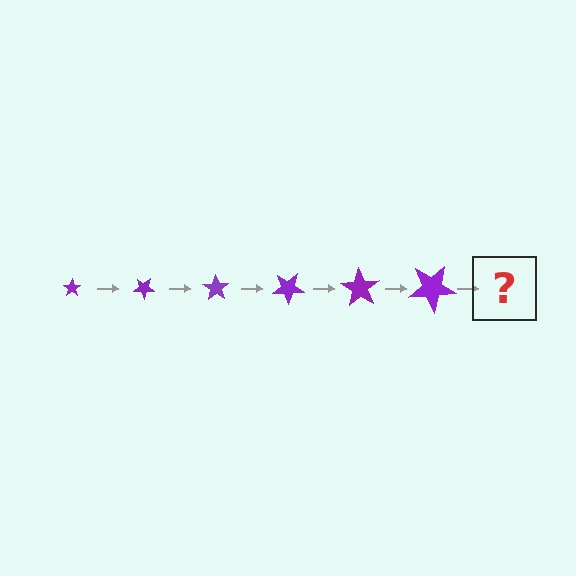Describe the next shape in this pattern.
It should be a star, larger than the previous one and rotated 210 degrees from the start.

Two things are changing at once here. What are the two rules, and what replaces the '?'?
The two rules are that the star grows larger each step and it rotates 35 degrees each step. The '?' should be a star, larger than the previous one and rotated 210 degrees from the start.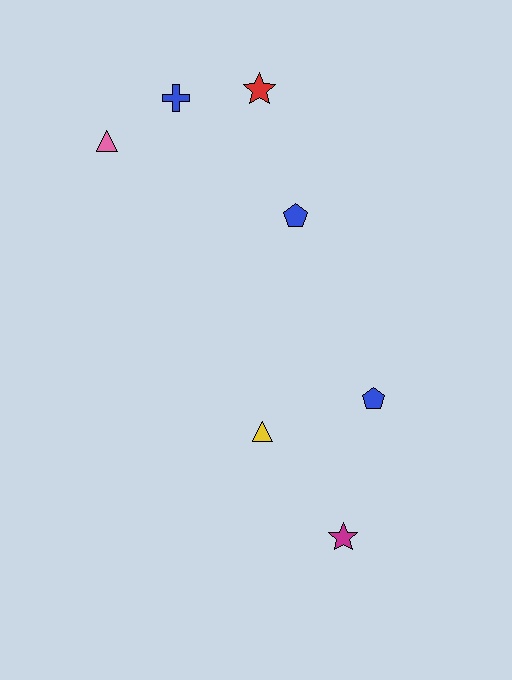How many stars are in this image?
There are 2 stars.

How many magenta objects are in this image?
There is 1 magenta object.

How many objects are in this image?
There are 7 objects.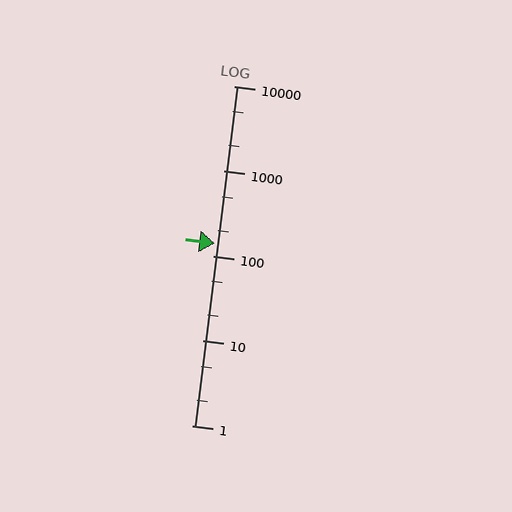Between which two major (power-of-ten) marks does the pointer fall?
The pointer is between 100 and 1000.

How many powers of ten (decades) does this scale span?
The scale spans 4 decades, from 1 to 10000.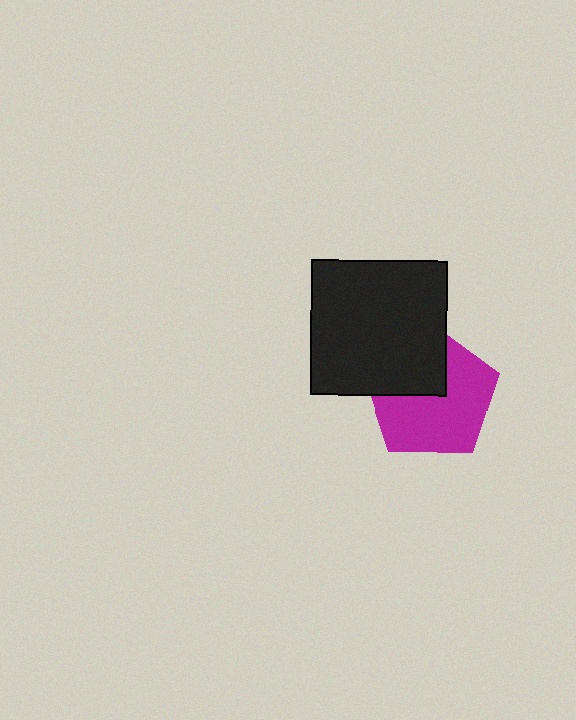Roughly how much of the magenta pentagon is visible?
About half of it is visible (roughly 65%).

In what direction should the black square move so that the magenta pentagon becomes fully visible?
The black square should move toward the upper-left. That is the shortest direction to clear the overlap and leave the magenta pentagon fully visible.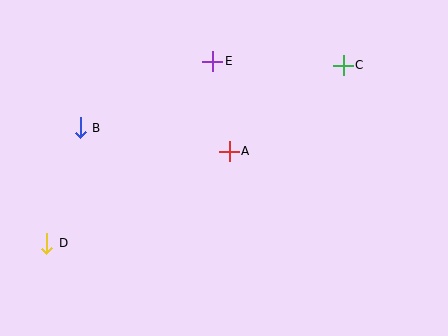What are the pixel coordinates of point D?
Point D is at (47, 243).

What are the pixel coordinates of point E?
Point E is at (213, 61).